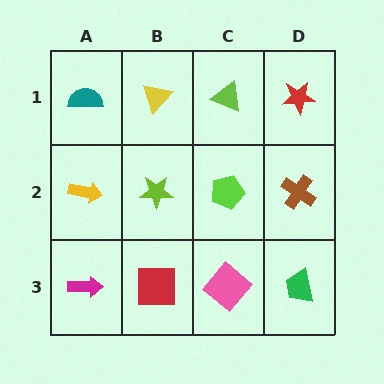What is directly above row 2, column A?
A teal semicircle.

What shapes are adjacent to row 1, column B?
A lime star (row 2, column B), a teal semicircle (row 1, column A), a lime triangle (row 1, column C).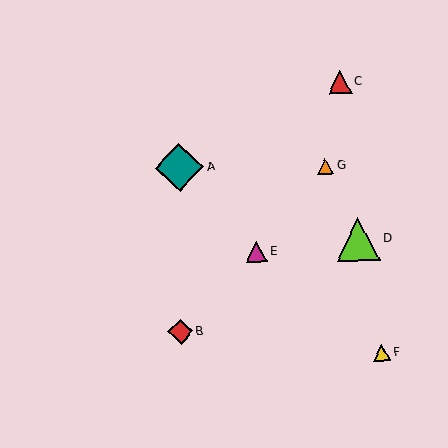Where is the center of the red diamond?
The center of the red diamond is at (180, 332).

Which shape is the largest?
The teal diamond (labeled A) is the largest.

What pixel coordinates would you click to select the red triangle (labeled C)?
Click at (340, 82) to select the red triangle C.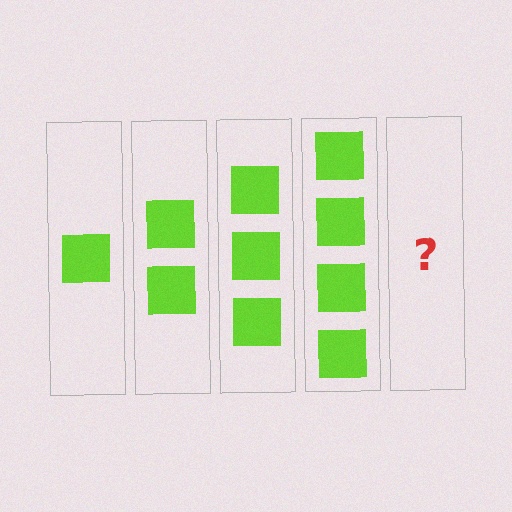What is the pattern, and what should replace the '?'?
The pattern is that each step adds one more square. The '?' should be 5 squares.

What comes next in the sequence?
The next element should be 5 squares.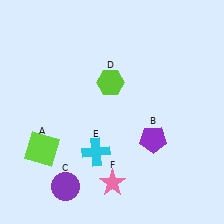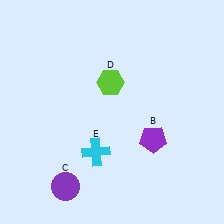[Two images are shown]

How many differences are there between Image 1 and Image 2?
There are 2 differences between the two images.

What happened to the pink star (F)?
The pink star (F) was removed in Image 2. It was in the bottom-right area of Image 1.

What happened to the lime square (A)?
The lime square (A) was removed in Image 2. It was in the bottom-left area of Image 1.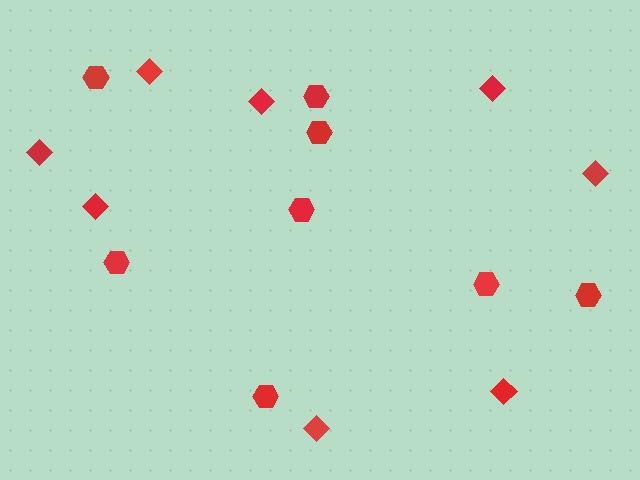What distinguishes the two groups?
There are 2 groups: one group of hexagons (8) and one group of diamonds (8).